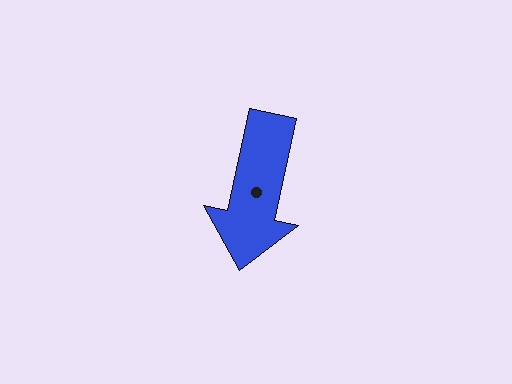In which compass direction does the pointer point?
South.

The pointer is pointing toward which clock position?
Roughly 6 o'clock.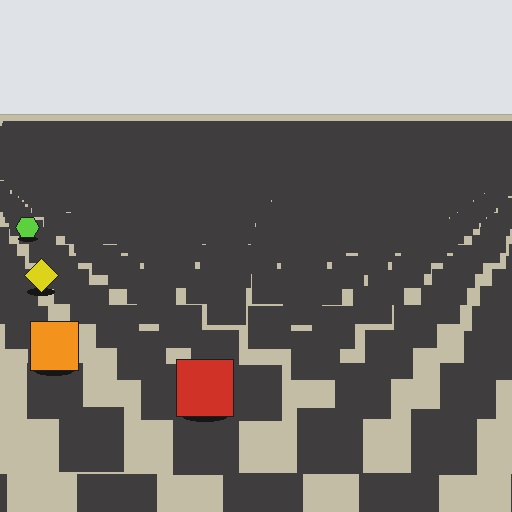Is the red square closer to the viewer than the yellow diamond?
Yes. The red square is closer — you can tell from the texture gradient: the ground texture is coarser near it.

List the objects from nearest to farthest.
From nearest to farthest: the red square, the orange square, the yellow diamond, the lime hexagon.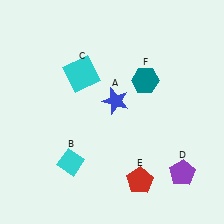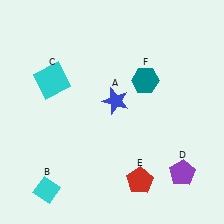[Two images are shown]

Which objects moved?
The objects that moved are: the cyan diamond (B), the cyan square (C).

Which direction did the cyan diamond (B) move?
The cyan diamond (B) moved down.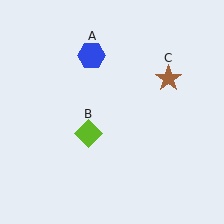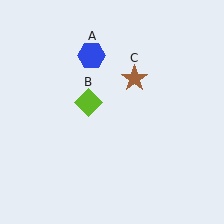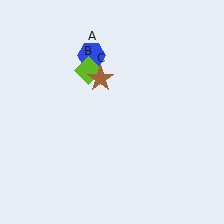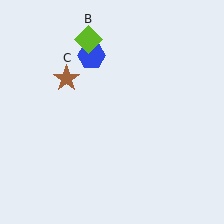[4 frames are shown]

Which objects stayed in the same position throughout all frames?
Blue hexagon (object A) remained stationary.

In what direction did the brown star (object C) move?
The brown star (object C) moved left.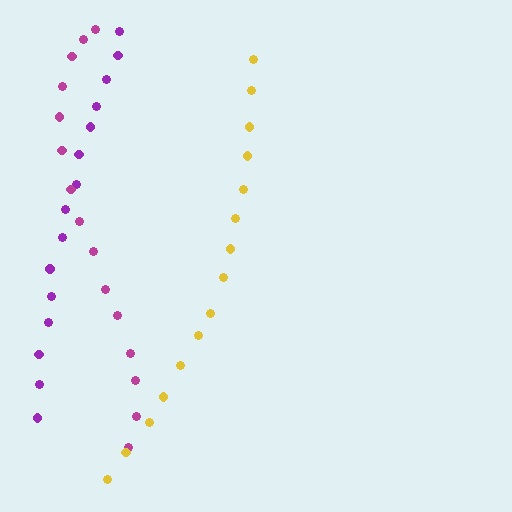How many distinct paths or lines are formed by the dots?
There are 3 distinct paths.